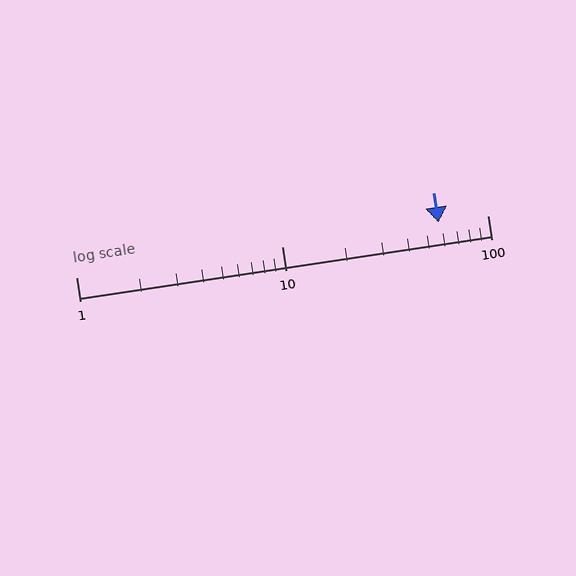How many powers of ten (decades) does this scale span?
The scale spans 2 decades, from 1 to 100.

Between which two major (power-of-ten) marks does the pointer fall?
The pointer is between 10 and 100.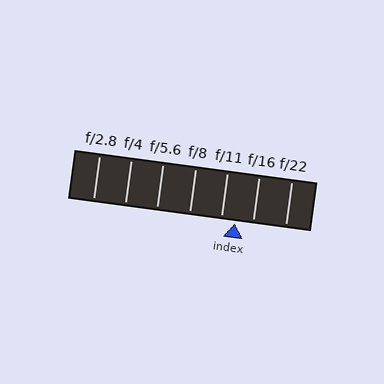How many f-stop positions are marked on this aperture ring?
There are 7 f-stop positions marked.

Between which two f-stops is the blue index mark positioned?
The index mark is between f/11 and f/16.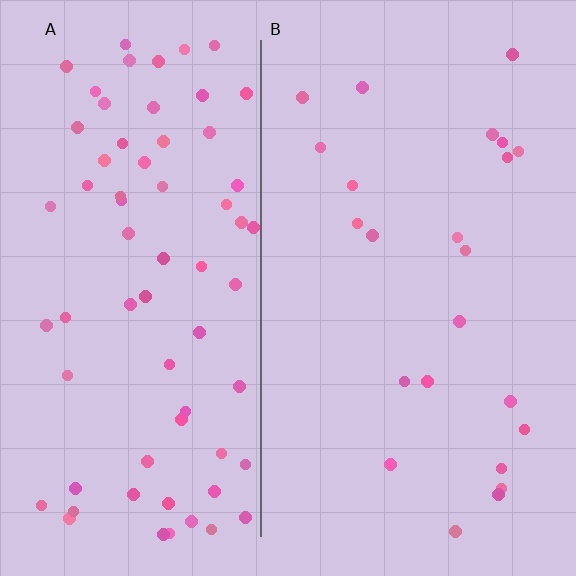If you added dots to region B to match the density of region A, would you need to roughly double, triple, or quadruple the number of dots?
Approximately triple.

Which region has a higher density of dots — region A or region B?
A (the left).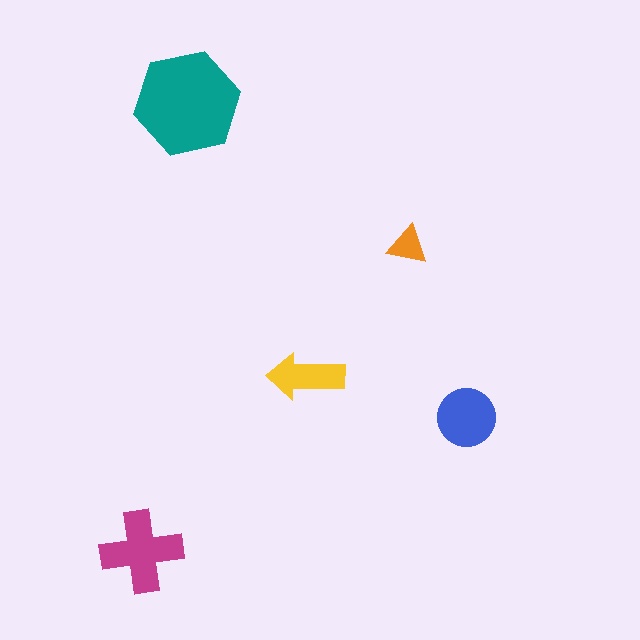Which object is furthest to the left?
The magenta cross is leftmost.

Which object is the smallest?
The orange triangle.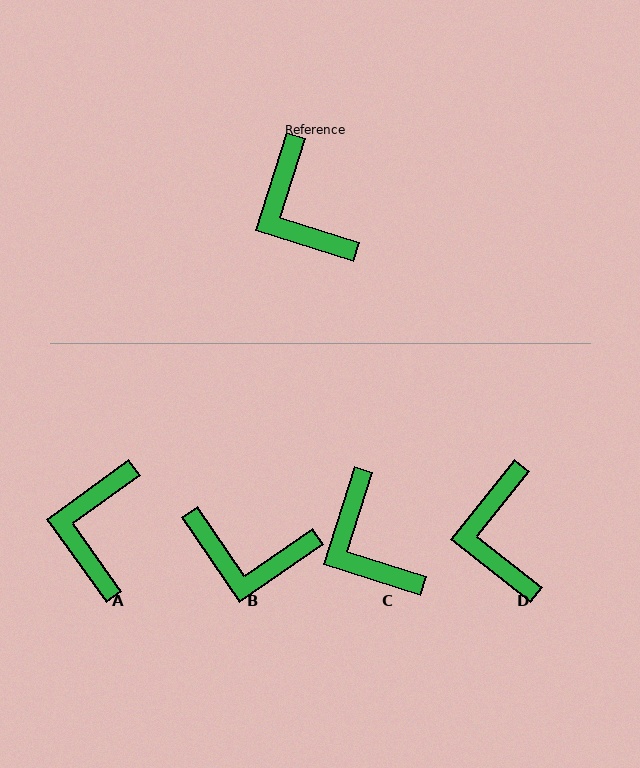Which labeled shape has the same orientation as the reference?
C.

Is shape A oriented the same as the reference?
No, it is off by about 36 degrees.